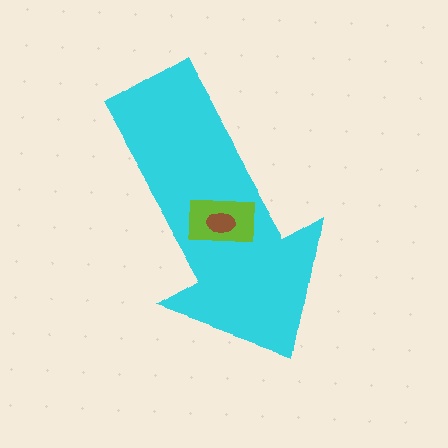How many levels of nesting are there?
3.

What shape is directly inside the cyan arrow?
The lime rectangle.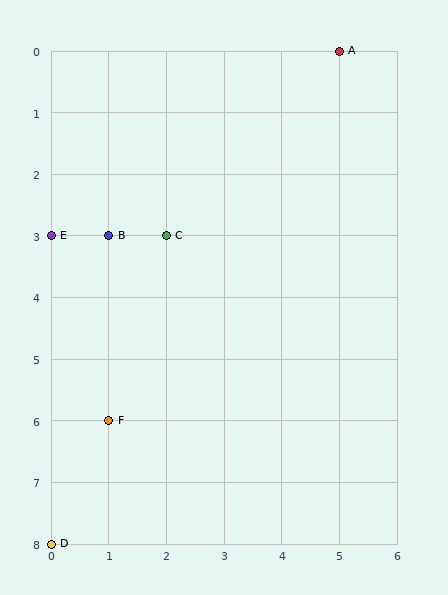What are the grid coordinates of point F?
Point F is at grid coordinates (1, 6).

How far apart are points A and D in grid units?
Points A and D are 5 columns and 8 rows apart (about 9.4 grid units diagonally).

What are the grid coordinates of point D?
Point D is at grid coordinates (0, 8).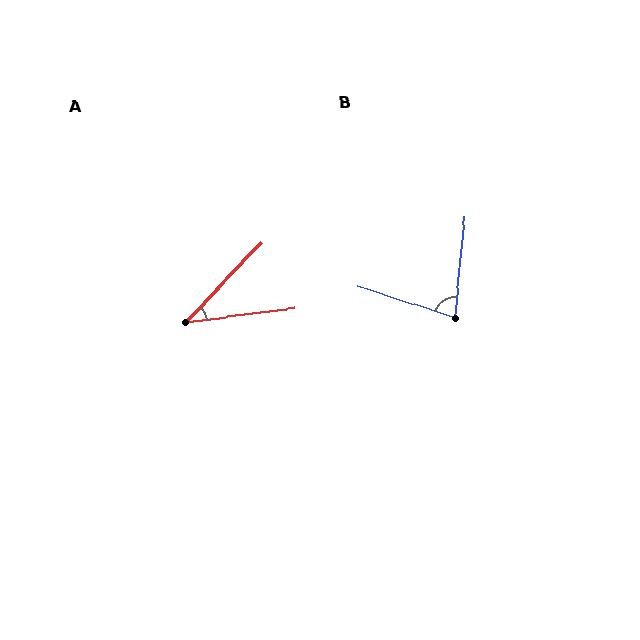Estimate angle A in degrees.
Approximately 39 degrees.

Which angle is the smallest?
A, at approximately 39 degrees.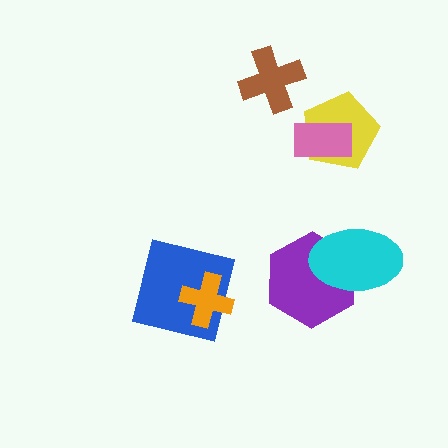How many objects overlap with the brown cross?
0 objects overlap with the brown cross.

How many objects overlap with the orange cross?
1 object overlaps with the orange cross.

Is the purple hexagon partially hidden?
Yes, it is partially covered by another shape.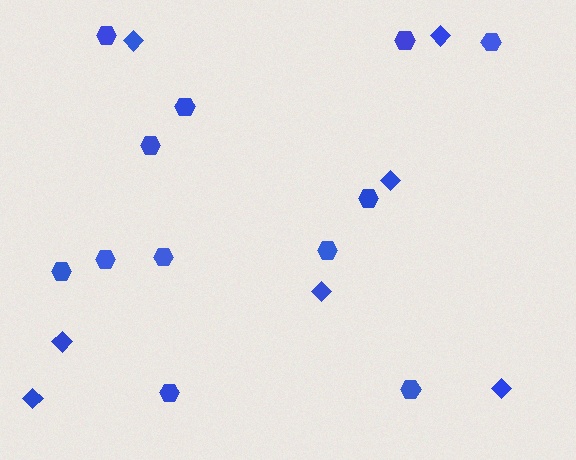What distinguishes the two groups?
There are 2 groups: one group of hexagons (12) and one group of diamonds (7).